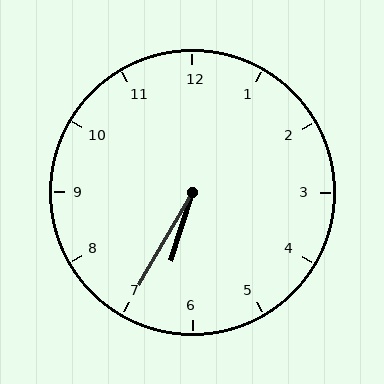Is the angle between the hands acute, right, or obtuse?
It is acute.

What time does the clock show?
6:35.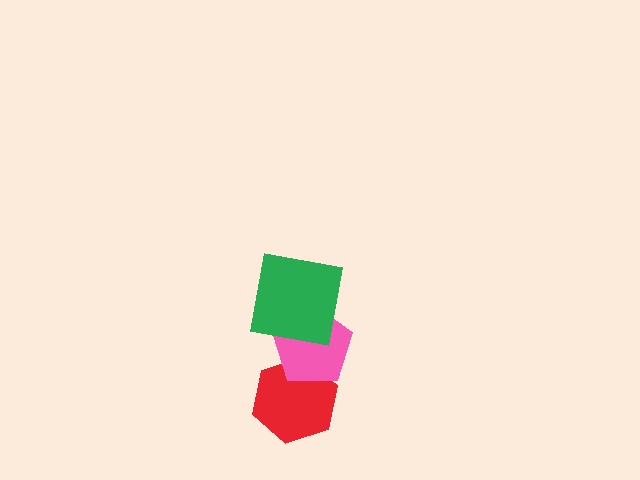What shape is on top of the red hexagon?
The pink pentagon is on top of the red hexagon.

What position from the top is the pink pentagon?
The pink pentagon is 2nd from the top.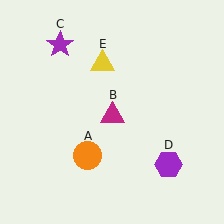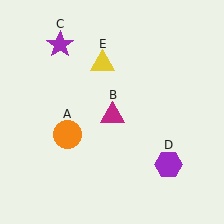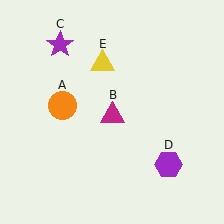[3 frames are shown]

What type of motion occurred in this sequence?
The orange circle (object A) rotated clockwise around the center of the scene.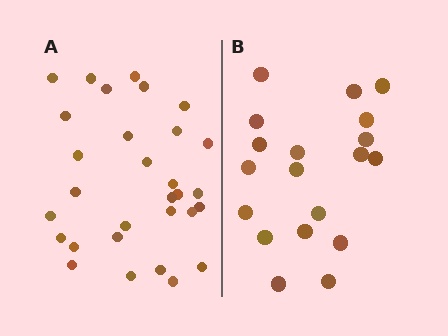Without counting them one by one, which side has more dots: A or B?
Region A (the left region) has more dots.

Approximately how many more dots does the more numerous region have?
Region A has roughly 12 or so more dots than region B.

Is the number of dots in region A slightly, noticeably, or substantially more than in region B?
Region A has substantially more. The ratio is roughly 1.6 to 1.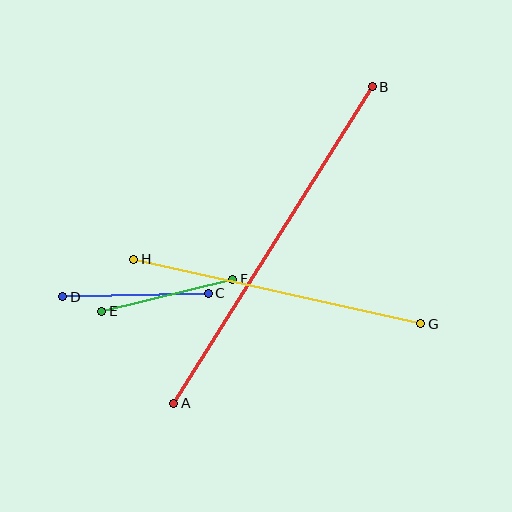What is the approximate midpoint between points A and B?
The midpoint is at approximately (273, 245) pixels.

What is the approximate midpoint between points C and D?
The midpoint is at approximately (135, 295) pixels.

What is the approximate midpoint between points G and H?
The midpoint is at approximately (277, 292) pixels.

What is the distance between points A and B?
The distance is approximately 374 pixels.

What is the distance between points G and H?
The distance is approximately 294 pixels.